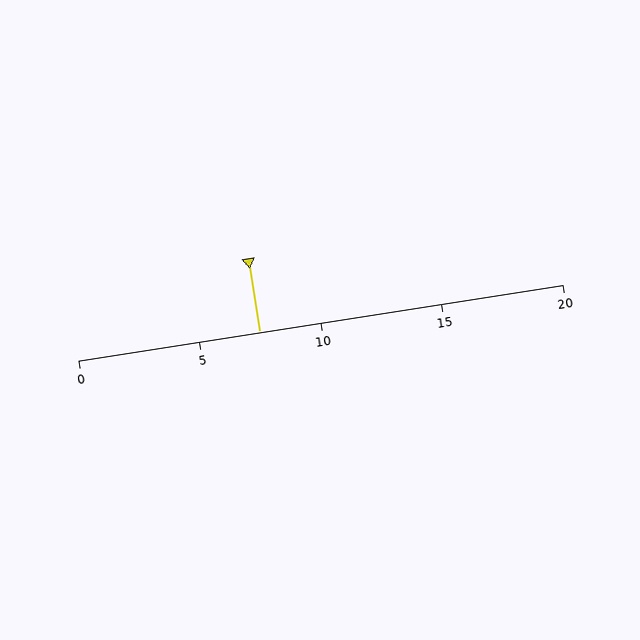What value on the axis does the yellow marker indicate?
The marker indicates approximately 7.5.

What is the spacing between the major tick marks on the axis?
The major ticks are spaced 5 apart.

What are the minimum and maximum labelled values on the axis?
The axis runs from 0 to 20.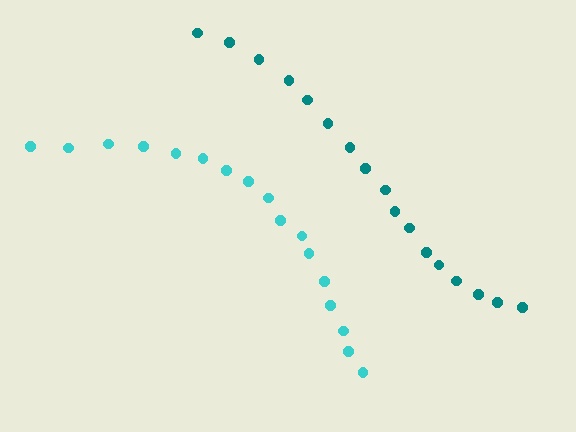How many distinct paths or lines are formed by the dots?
There are 2 distinct paths.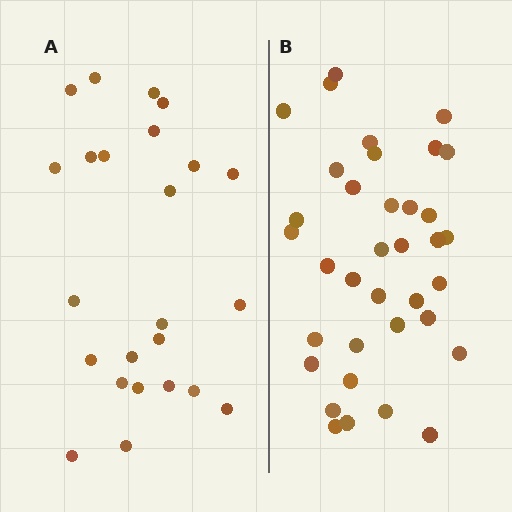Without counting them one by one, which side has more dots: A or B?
Region B (the right region) has more dots.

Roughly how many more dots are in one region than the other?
Region B has roughly 12 or so more dots than region A.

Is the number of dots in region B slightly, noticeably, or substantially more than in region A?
Region B has substantially more. The ratio is roughly 1.5 to 1.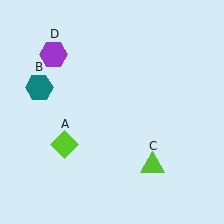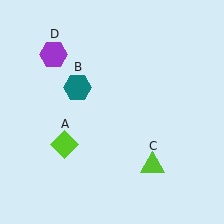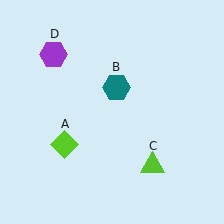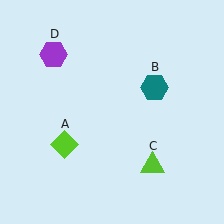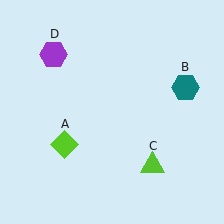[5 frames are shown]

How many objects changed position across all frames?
1 object changed position: teal hexagon (object B).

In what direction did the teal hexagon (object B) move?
The teal hexagon (object B) moved right.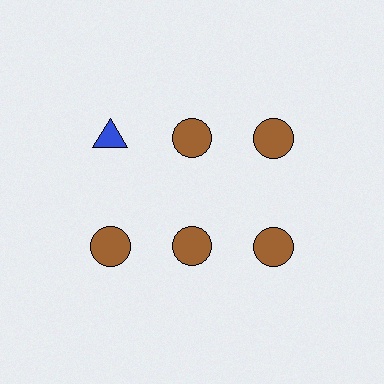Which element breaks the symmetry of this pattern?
The blue triangle in the top row, leftmost column breaks the symmetry. All other shapes are brown circles.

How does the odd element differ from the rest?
It differs in both color (blue instead of brown) and shape (triangle instead of circle).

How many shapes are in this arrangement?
There are 6 shapes arranged in a grid pattern.